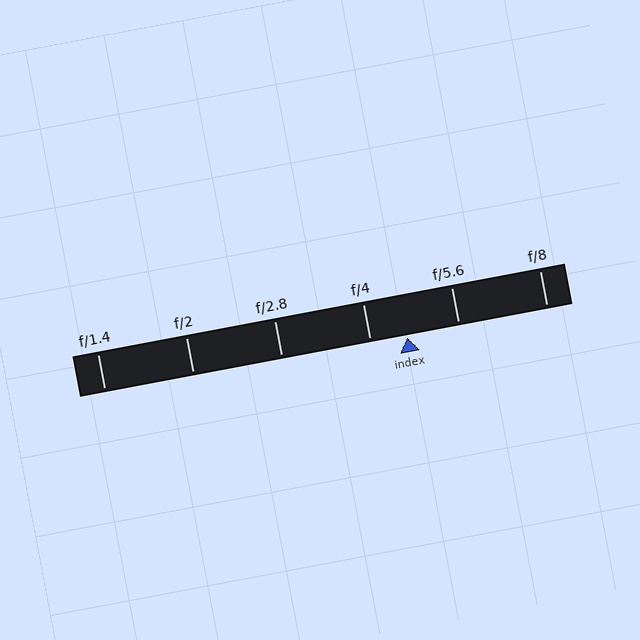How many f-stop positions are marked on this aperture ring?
There are 6 f-stop positions marked.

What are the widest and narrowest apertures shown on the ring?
The widest aperture shown is f/1.4 and the narrowest is f/8.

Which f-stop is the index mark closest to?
The index mark is closest to f/4.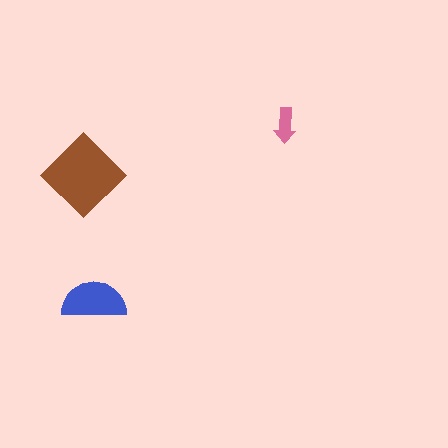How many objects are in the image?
There are 3 objects in the image.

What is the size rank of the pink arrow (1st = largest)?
3rd.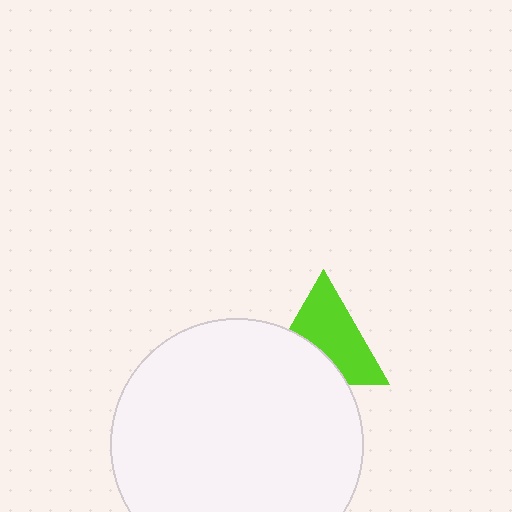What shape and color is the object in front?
The object in front is a white circle.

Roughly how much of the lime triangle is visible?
About half of it is visible (roughly 62%).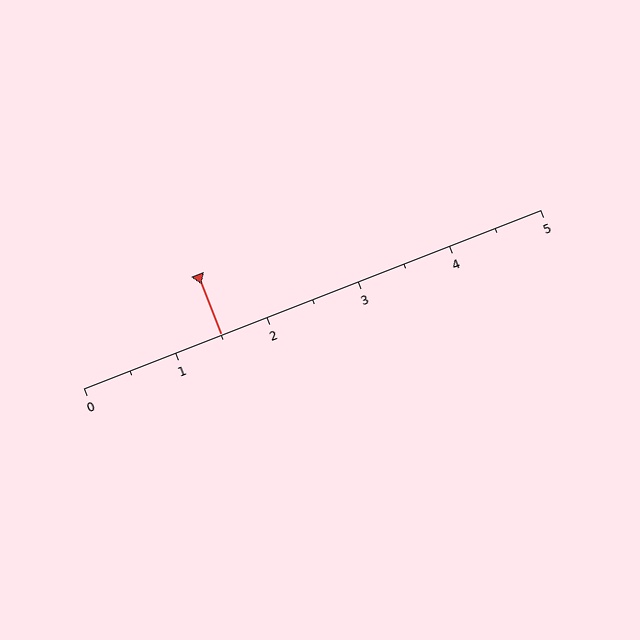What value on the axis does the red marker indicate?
The marker indicates approximately 1.5.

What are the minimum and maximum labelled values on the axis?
The axis runs from 0 to 5.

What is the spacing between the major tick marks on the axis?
The major ticks are spaced 1 apart.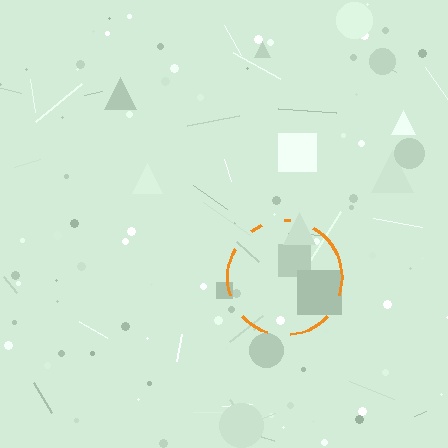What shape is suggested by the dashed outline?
The dashed outline suggests a circle.